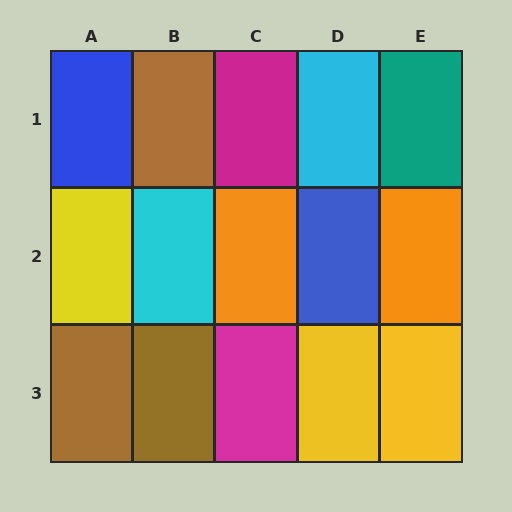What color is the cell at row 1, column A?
Blue.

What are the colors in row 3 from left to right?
Brown, brown, magenta, yellow, yellow.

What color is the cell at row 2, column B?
Cyan.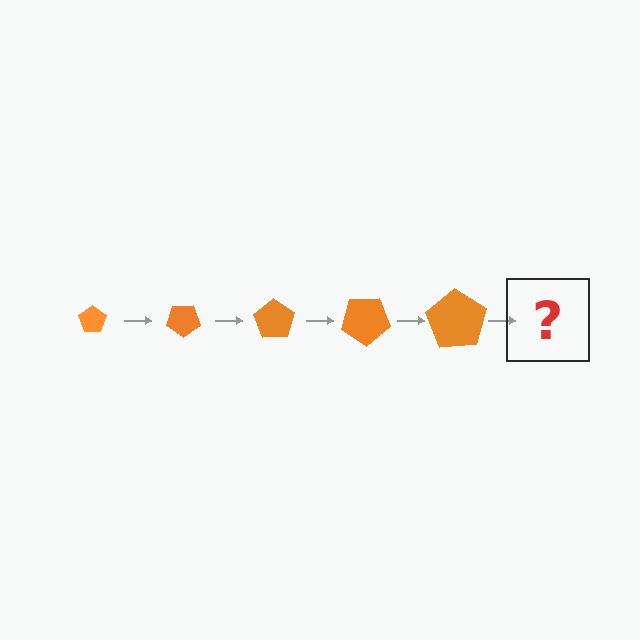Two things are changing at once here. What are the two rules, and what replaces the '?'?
The two rules are that the pentagon grows larger each step and it rotates 35 degrees each step. The '?' should be a pentagon, larger than the previous one and rotated 175 degrees from the start.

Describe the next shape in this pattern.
It should be a pentagon, larger than the previous one and rotated 175 degrees from the start.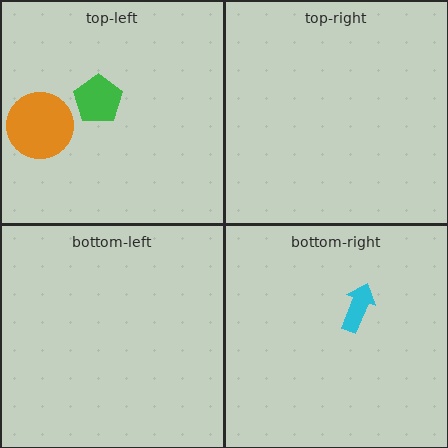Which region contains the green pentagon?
The top-left region.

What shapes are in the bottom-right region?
The cyan arrow.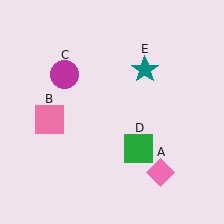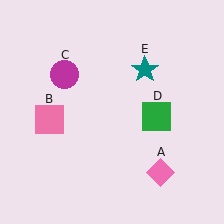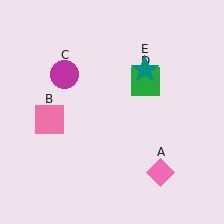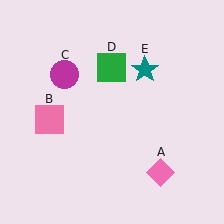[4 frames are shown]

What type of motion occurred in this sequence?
The green square (object D) rotated counterclockwise around the center of the scene.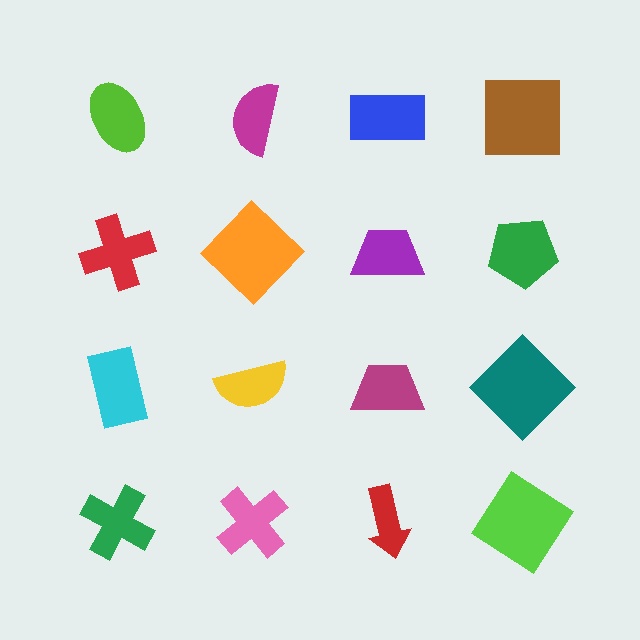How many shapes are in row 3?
4 shapes.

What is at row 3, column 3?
A magenta trapezoid.